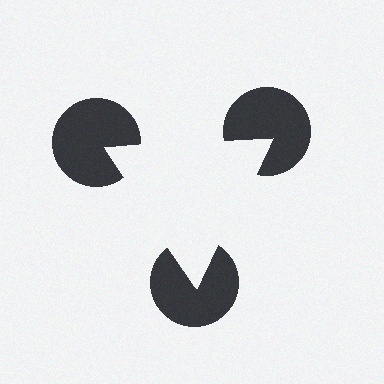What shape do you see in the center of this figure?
An illusory triangle — its edges are inferred from the aligned wedge cuts in the pac-man discs, not physically drawn.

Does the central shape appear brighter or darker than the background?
It typically appears slightly brighter than the background, even though no actual brightness change is drawn.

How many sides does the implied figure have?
3 sides.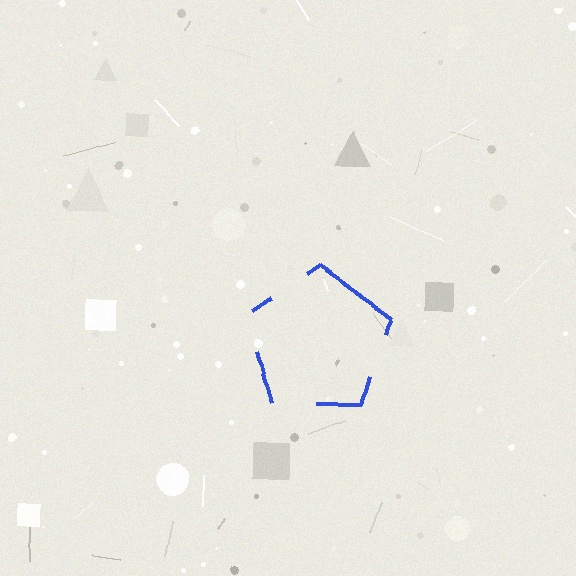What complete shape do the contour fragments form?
The contour fragments form a pentagon.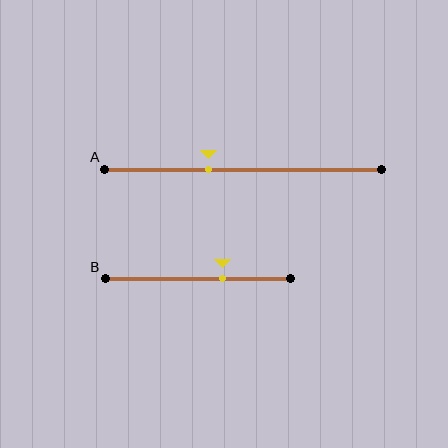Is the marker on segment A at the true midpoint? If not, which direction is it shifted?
No, the marker on segment A is shifted to the left by about 12% of the segment length.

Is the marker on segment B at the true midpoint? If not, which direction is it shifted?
No, the marker on segment B is shifted to the right by about 13% of the segment length.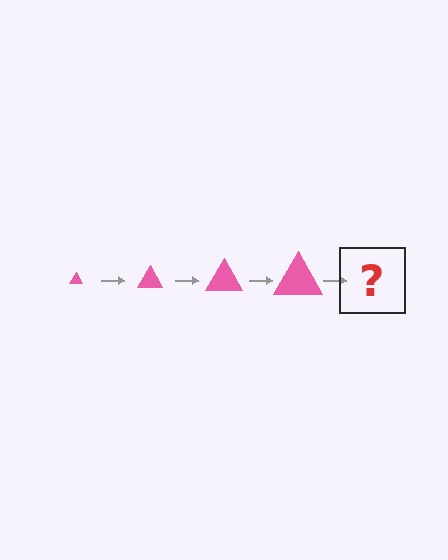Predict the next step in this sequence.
The next step is a pink triangle, larger than the previous one.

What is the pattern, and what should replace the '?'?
The pattern is that the triangle gets progressively larger each step. The '?' should be a pink triangle, larger than the previous one.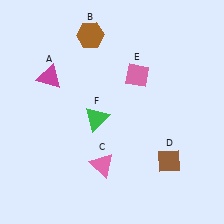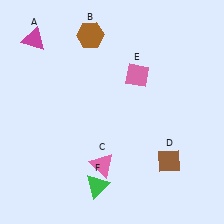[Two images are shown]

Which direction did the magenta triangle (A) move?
The magenta triangle (A) moved up.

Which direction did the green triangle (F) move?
The green triangle (F) moved down.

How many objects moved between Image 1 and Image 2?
2 objects moved between the two images.